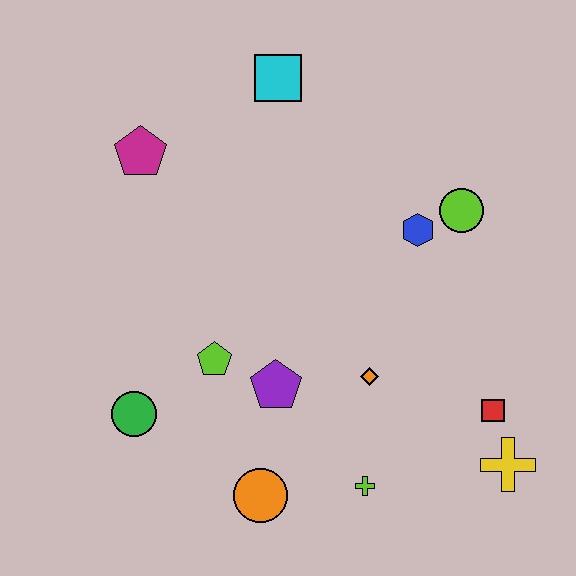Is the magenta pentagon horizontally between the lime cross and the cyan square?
No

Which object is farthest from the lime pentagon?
The yellow cross is farthest from the lime pentagon.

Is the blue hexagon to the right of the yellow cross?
No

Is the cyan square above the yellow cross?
Yes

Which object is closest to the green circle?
The lime pentagon is closest to the green circle.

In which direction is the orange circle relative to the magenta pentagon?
The orange circle is below the magenta pentagon.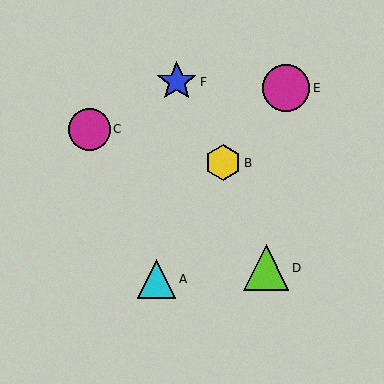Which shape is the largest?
The magenta circle (labeled E) is the largest.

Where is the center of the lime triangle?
The center of the lime triangle is at (266, 268).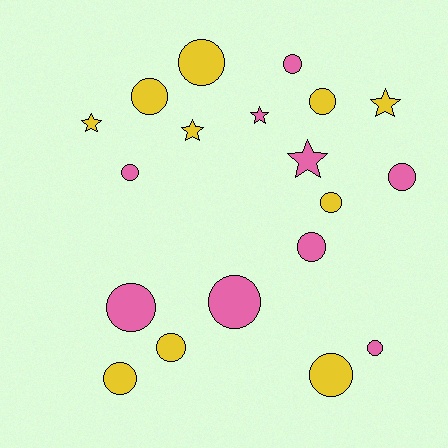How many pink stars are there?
There are 2 pink stars.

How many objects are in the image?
There are 19 objects.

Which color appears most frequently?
Yellow, with 10 objects.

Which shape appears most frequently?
Circle, with 14 objects.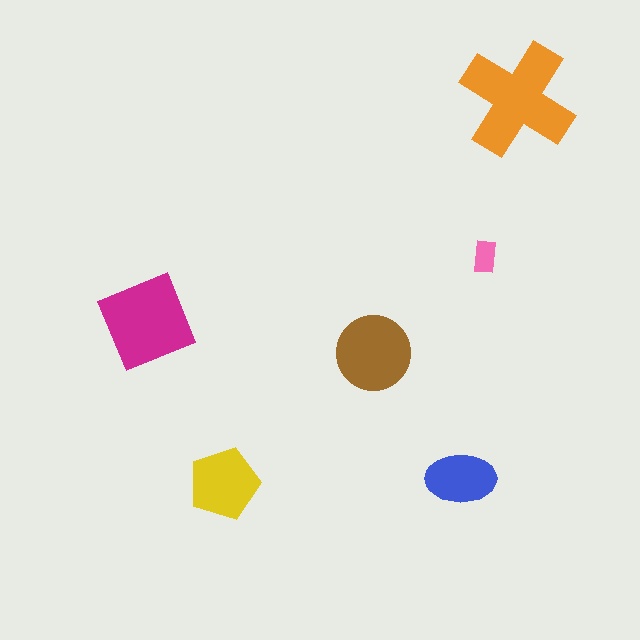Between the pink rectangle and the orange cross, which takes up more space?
The orange cross.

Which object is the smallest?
The pink rectangle.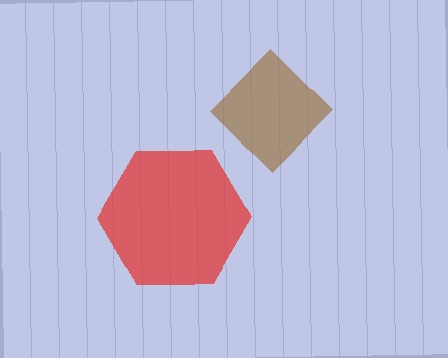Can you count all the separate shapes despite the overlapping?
Yes, there are 2 separate shapes.